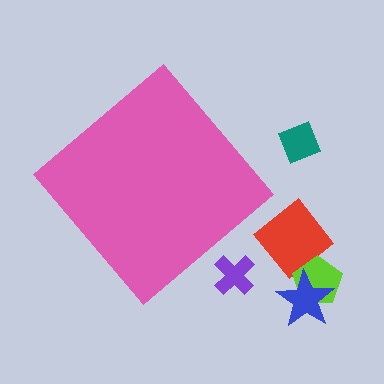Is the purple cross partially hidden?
No, the purple cross is fully visible.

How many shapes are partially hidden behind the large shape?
0 shapes are partially hidden.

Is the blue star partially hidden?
No, the blue star is fully visible.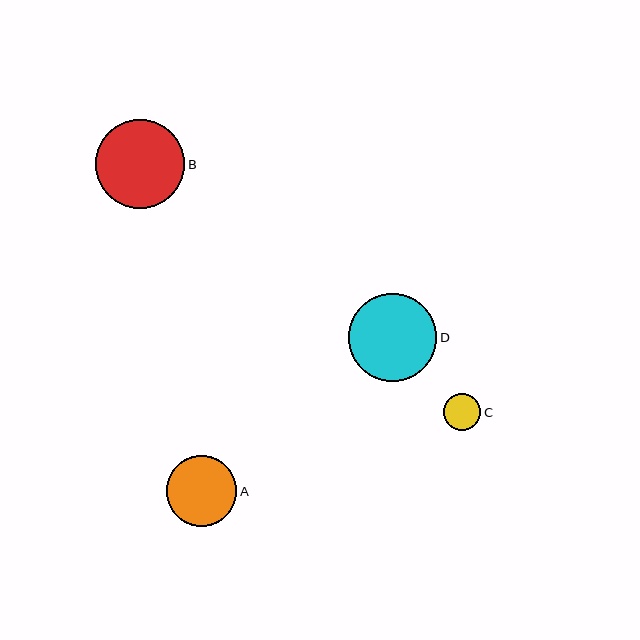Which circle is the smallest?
Circle C is the smallest with a size of approximately 37 pixels.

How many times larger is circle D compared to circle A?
Circle D is approximately 1.2 times the size of circle A.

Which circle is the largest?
Circle B is the largest with a size of approximately 89 pixels.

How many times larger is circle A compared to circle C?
Circle A is approximately 1.9 times the size of circle C.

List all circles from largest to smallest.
From largest to smallest: B, D, A, C.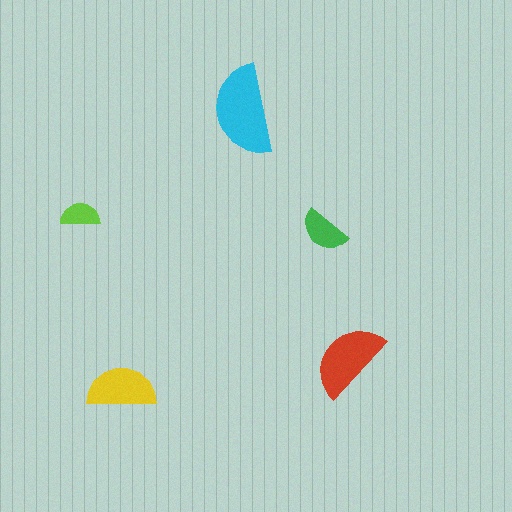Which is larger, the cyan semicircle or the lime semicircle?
The cyan one.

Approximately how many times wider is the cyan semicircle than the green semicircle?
About 2 times wider.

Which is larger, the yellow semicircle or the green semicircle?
The yellow one.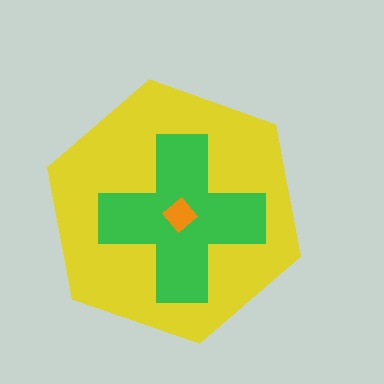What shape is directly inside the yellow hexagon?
The green cross.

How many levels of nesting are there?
3.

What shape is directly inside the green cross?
The orange diamond.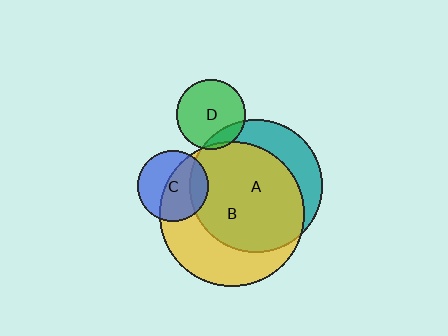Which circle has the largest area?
Circle B (yellow).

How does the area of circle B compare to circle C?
Approximately 4.2 times.